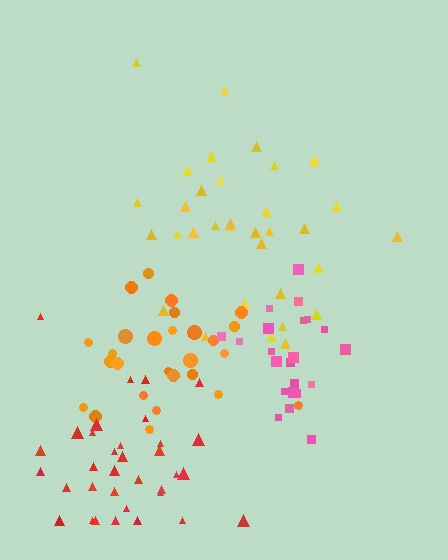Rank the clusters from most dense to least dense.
pink, orange, red, yellow.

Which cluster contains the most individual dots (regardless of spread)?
Red (34).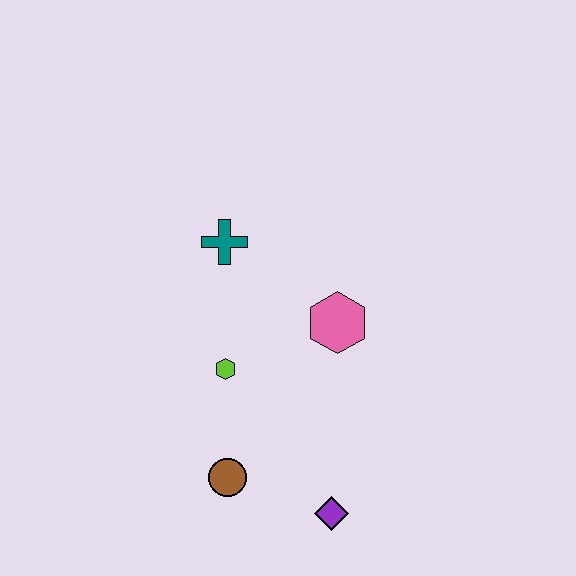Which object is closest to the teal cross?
The lime hexagon is closest to the teal cross.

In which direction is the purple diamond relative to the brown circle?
The purple diamond is to the right of the brown circle.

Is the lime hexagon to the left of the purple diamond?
Yes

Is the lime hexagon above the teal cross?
No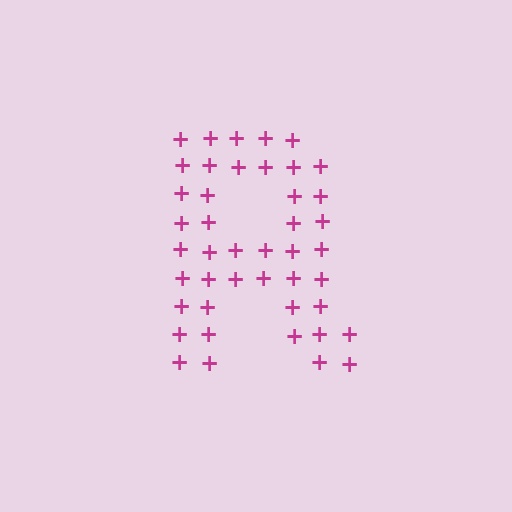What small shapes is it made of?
It is made of small plus signs.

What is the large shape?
The large shape is the letter R.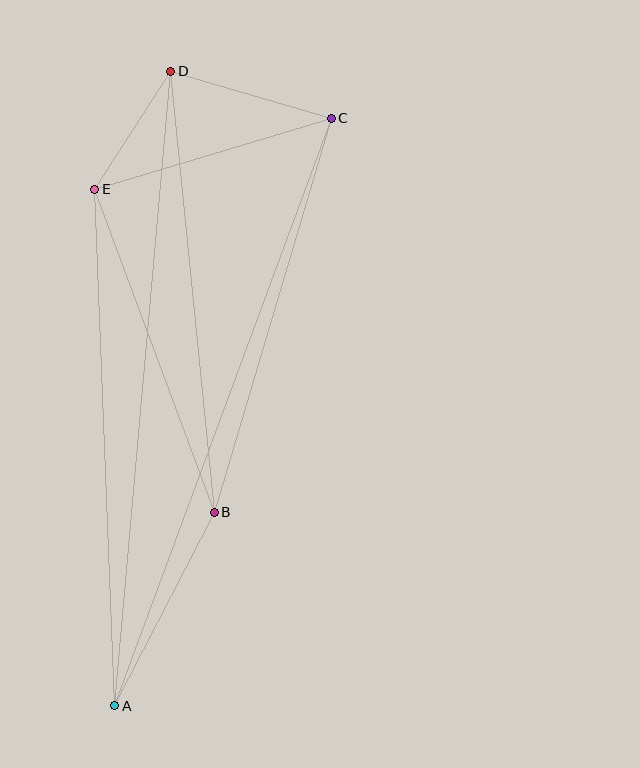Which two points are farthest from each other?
Points A and D are farthest from each other.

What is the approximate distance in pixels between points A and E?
The distance between A and E is approximately 517 pixels.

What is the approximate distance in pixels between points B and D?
The distance between B and D is approximately 443 pixels.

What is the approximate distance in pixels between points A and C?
The distance between A and C is approximately 626 pixels.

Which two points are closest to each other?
Points D and E are closest to each other.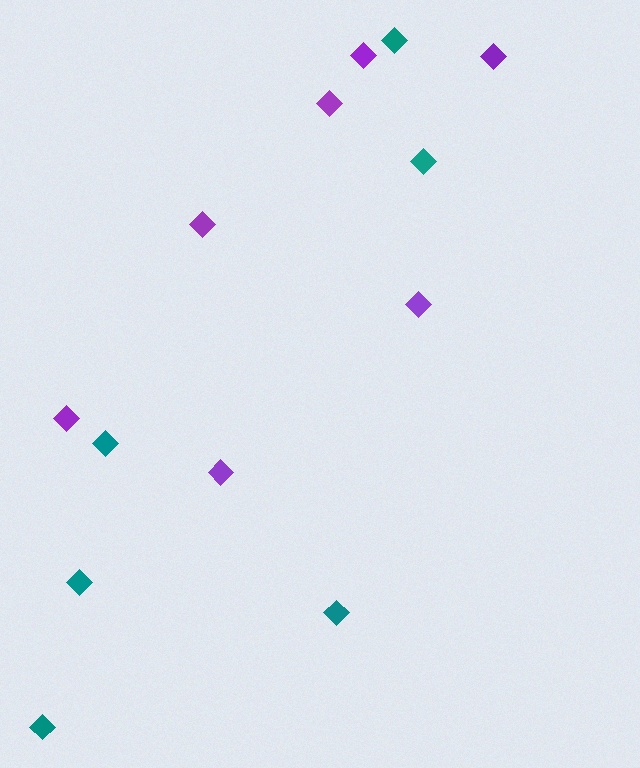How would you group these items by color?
There are 2 groups: one group of teal diamonds (6) and one group of purple diamonds (7).